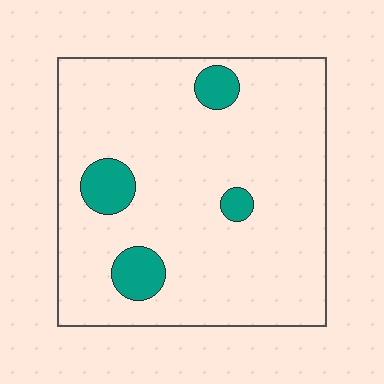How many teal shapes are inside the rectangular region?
4.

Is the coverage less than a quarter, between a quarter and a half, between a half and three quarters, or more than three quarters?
Less than a quarter.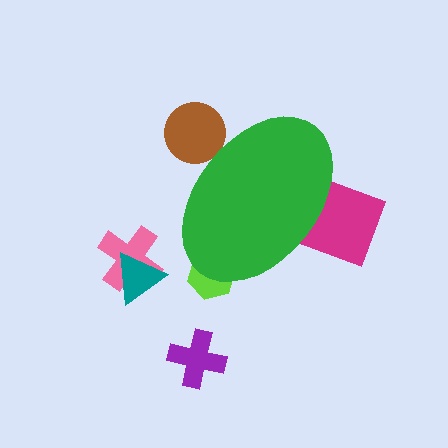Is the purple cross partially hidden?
No, the purple cross is fully visible.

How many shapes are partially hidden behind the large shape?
3 shapes are partially hidden.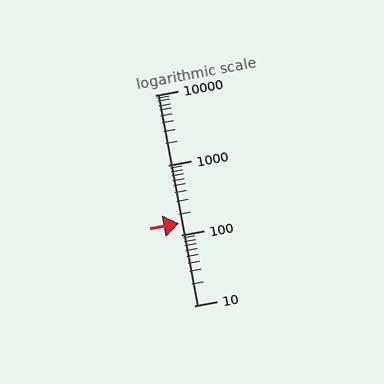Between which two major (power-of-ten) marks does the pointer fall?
The pointer is between 100 and 1000.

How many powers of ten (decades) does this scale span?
The scale spans 3 decades, from 10 to 10000.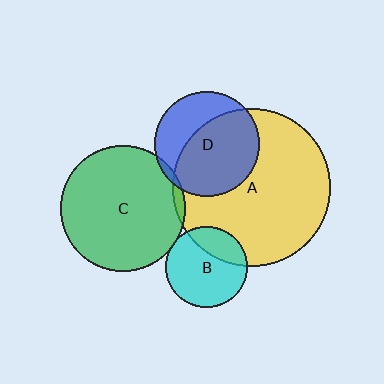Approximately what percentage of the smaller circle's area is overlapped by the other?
Approximately 5%.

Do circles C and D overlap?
Yes.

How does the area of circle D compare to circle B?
Approximately 1.7 times.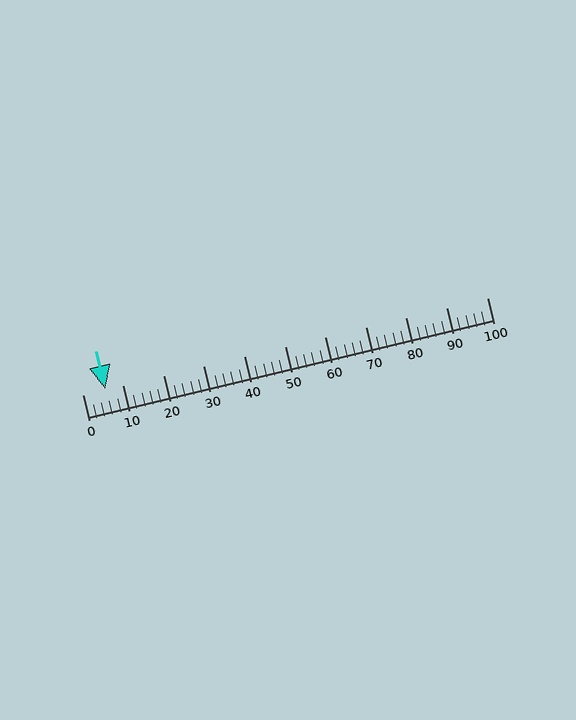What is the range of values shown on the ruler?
The ruler shows values from 0 to 100.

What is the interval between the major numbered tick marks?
The major tick marks are spaced 10 units apart.